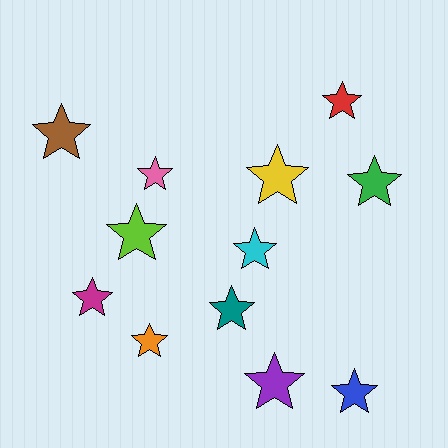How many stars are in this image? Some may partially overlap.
There are 12 stars.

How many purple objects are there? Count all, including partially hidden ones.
There is 1 purple object.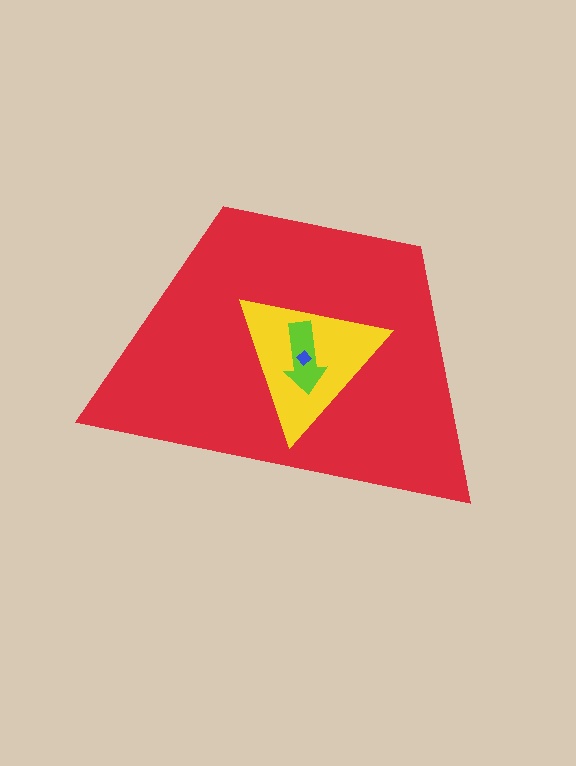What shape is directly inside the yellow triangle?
The lime arrow.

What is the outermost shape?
The red trapezoid.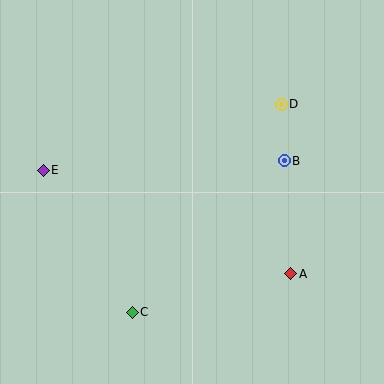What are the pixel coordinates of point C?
Point C is at (132, 312).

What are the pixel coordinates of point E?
Point E is at (43, 170).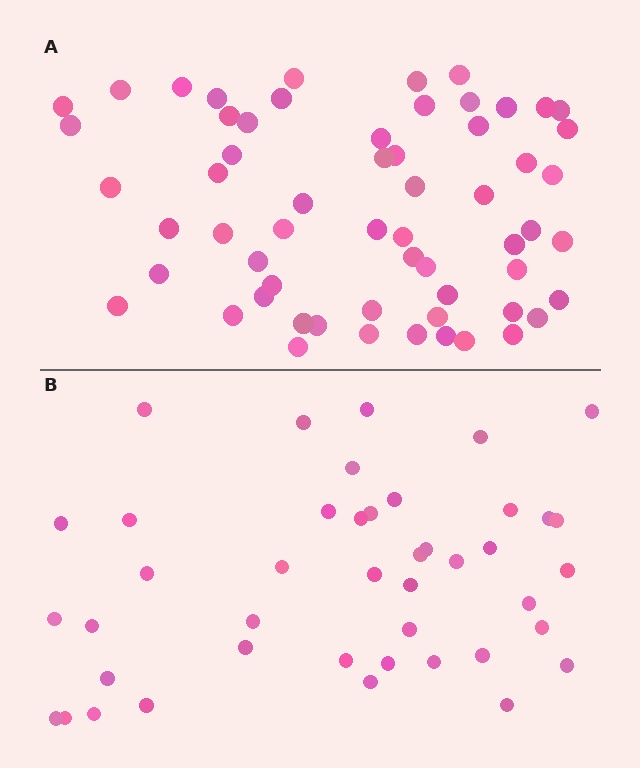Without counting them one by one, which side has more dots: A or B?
Region A (the top region) has more dots.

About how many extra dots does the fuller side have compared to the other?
Region A has approximately 15 more dots than region B.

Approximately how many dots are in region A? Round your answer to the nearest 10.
About 60 dots.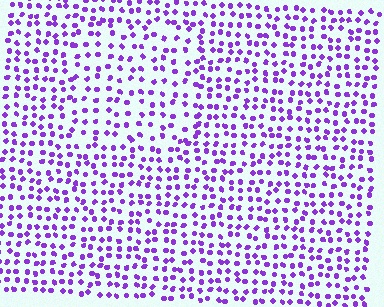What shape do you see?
I see a rectangle.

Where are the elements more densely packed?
The elements are more densely packed outside the rectangle boundary.